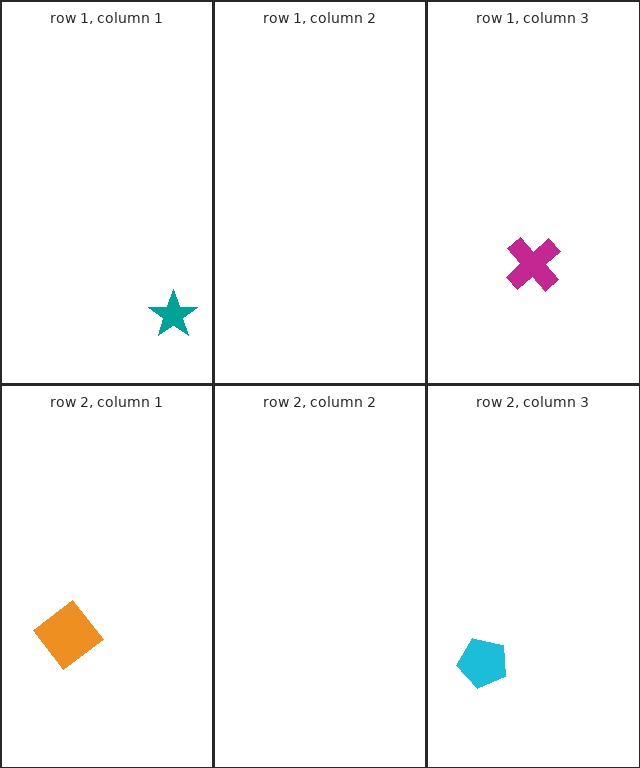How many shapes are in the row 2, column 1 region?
1.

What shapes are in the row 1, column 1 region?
The teal star.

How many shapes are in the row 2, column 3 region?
1.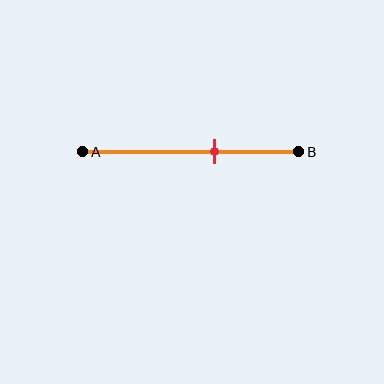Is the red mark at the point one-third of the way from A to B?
No, the mark is at about 60% from A, not at the 33% one-third point.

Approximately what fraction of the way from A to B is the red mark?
The red mark is approximately 60% of the way from A to B.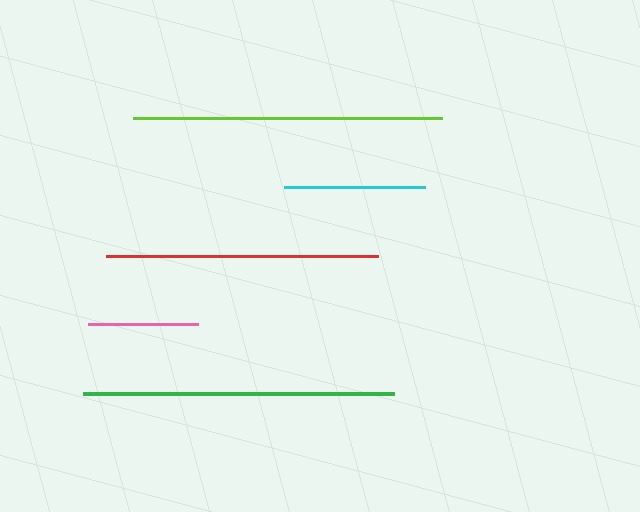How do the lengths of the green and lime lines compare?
The green and lime lines are approximately the same length.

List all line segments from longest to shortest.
From longest to shortest: green, lime, red, cyan, pink.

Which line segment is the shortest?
The pink line is the shortest at approximately 110 pixels.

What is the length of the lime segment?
The lime segment is approximately 309 pixels long.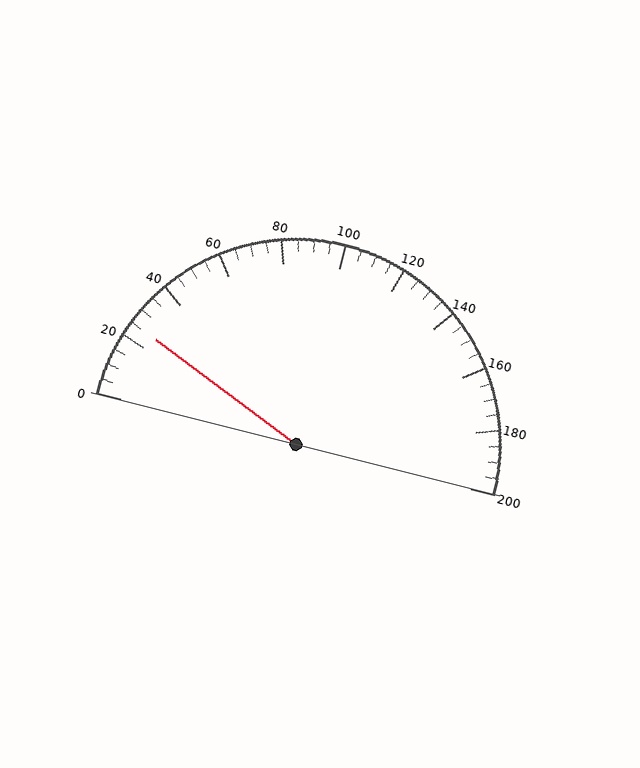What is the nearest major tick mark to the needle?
The nearest major tick mark is 20.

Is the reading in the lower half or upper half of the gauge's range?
The reading is in the lower half of the range (0 to 200).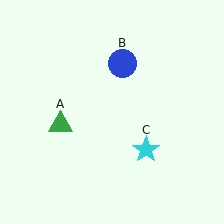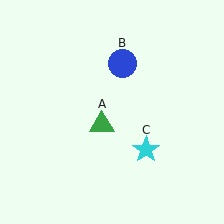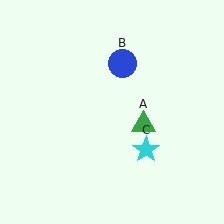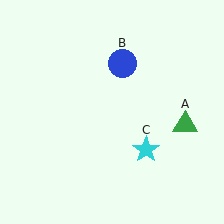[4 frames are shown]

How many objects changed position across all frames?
1 object changed position: green triangle (object A).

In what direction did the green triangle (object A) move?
The green triangle (object A) moved right.